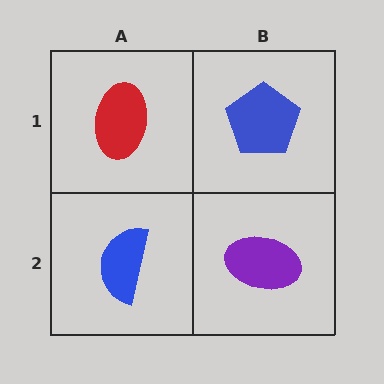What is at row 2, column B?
A purple ellipse.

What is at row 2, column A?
A blue semicircle.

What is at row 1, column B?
A blue pentagon.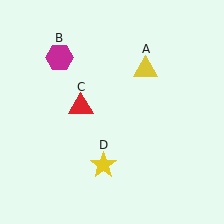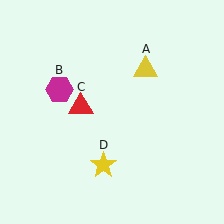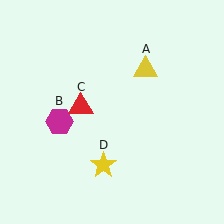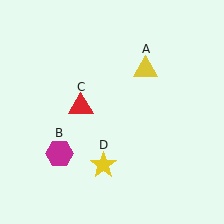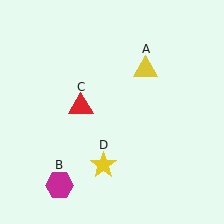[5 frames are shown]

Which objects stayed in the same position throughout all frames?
Yellow triangle (object A) and red triangle (object C) and yellow star (object D) remained stationary.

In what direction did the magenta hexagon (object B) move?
The magenta hexagon (object B) moved down.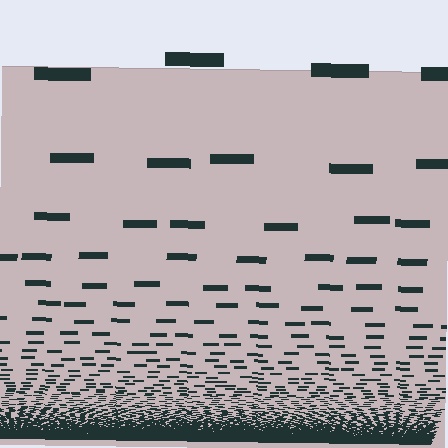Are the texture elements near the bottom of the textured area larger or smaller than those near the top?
Smaller. The gradient is inverted — elements near the bottom are smaller and denser.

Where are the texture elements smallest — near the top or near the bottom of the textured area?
Near the bottom.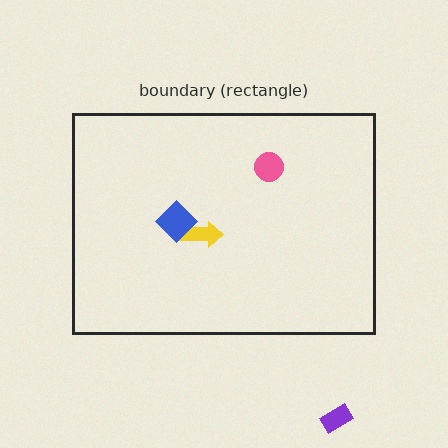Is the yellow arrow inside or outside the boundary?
Inside.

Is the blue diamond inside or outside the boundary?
Inside.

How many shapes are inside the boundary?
3 inside, 1 outside.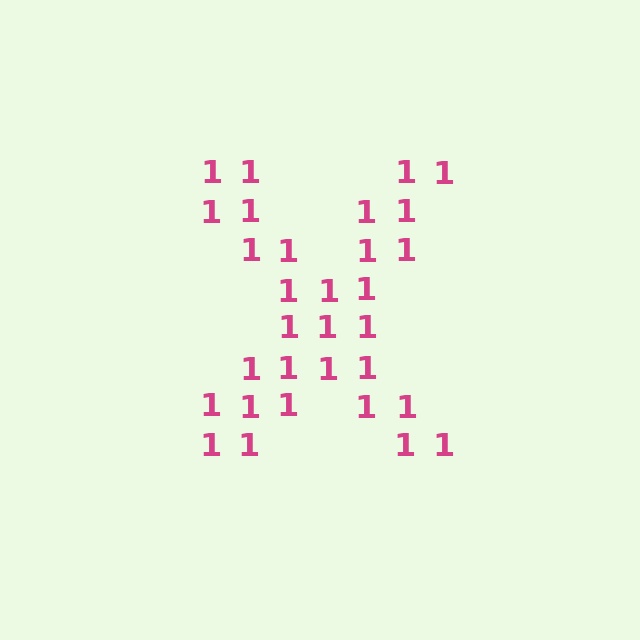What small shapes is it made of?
It is made of small digit 1's.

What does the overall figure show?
The overall figure shows the letter X.